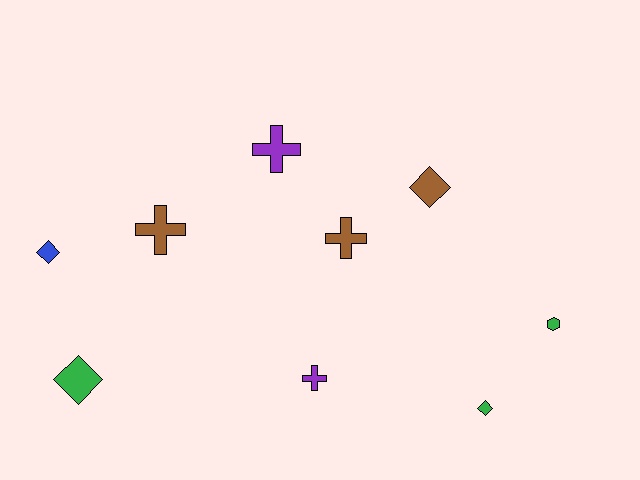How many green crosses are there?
There are no green crosses.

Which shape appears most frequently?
Diamond, with 4 objects.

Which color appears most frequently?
Brown, with 3 objects.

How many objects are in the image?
There are 9 objects.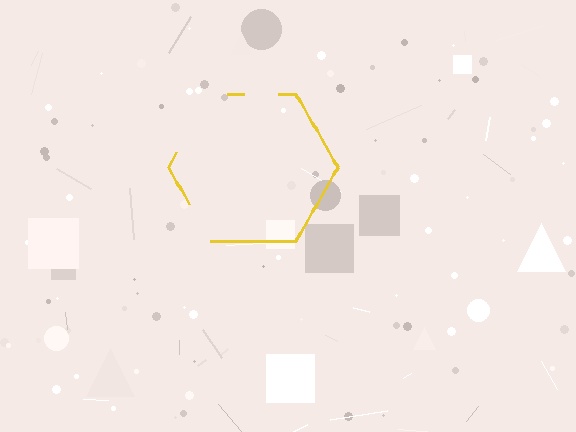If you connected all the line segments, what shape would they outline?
They would outline a hexagon.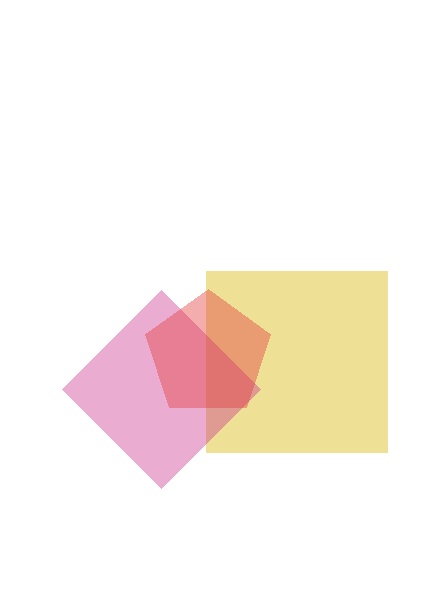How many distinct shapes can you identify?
There are 3 distinct shapes: a yellow square, a magenta diamond, a red pentagon.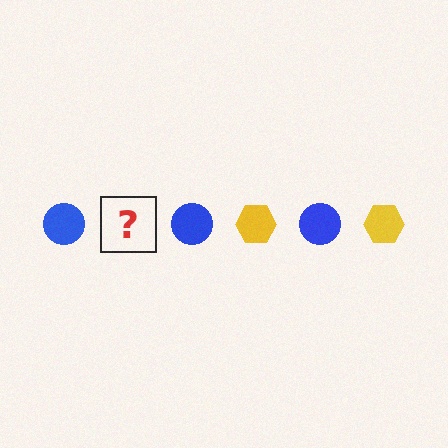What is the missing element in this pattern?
The missing element is a yellow hexagon.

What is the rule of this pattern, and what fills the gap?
The rule is that the pattern alternates between blue circle and yellow hexagon. The gap should be filled with a yellow hexagon.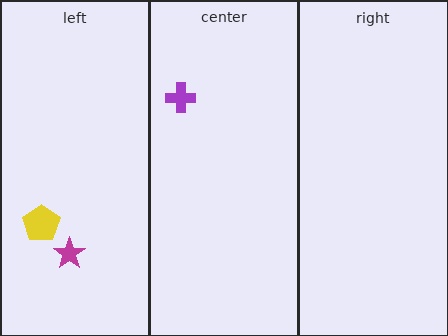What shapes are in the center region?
The purple cross.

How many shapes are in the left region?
2.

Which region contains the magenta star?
The left region.